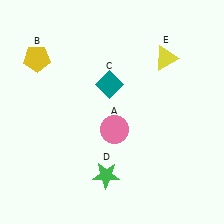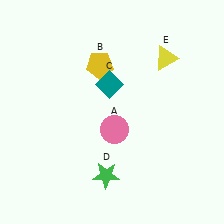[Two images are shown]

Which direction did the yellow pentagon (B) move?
The yellow pentagon (B) moved right.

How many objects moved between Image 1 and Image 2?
1 object moved between the two images.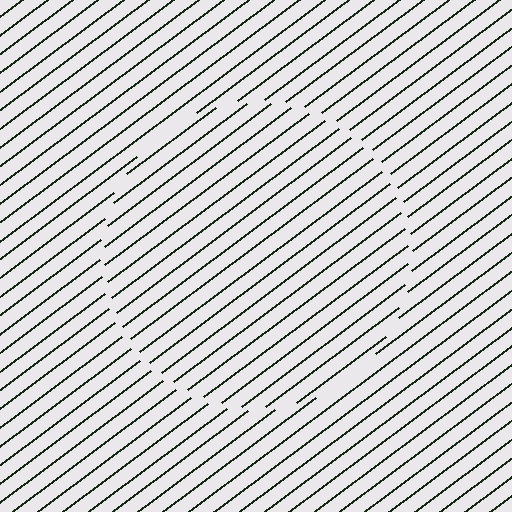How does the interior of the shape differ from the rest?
The interior of the shape contains the same grating, shifted by half a period — the contour is defined by the phase discontinuity where line-ends from the inner and outer gratings abut.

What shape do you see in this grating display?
An illusory circle. The interior of the shape contains the same grating, shifted by half a period — the contour is defined by the phase discontinuity where line-ends from the inner and outer gratings abut.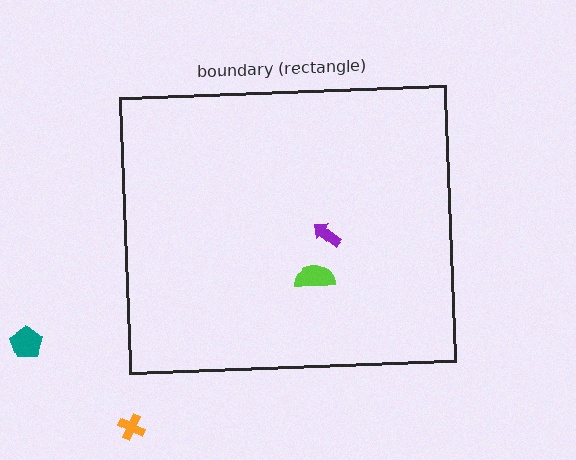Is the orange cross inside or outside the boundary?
Outside.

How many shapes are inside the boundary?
2 inside, 2 outside.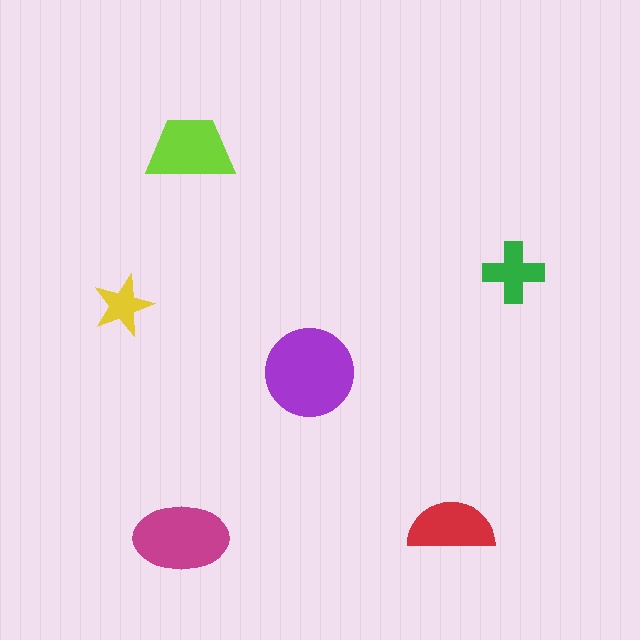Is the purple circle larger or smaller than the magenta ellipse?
Larger.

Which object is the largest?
The purple circle.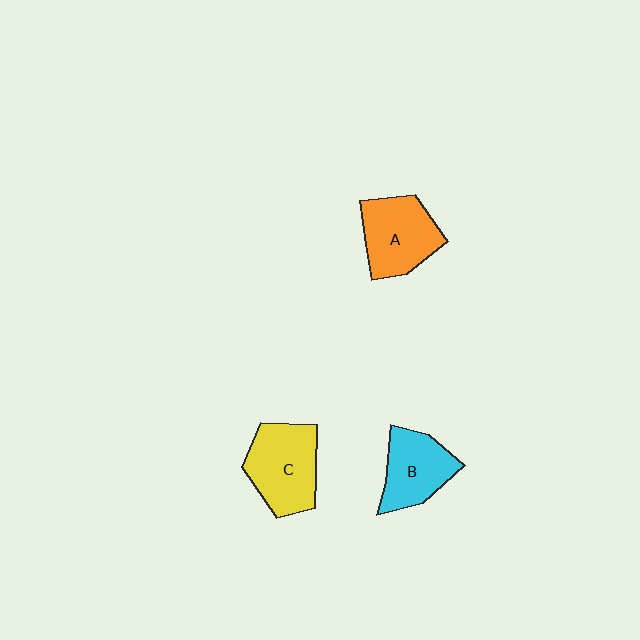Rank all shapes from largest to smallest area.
From largest to smallest: C (yellow), A (orange), B (cyan).